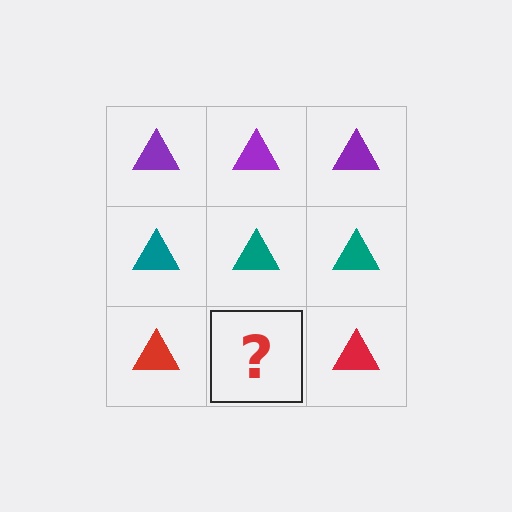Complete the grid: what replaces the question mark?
The question mark should be replaced with a red triangle.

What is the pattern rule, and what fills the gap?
The rule is that each row has a consistent color. The gap should be filled with a red triangle.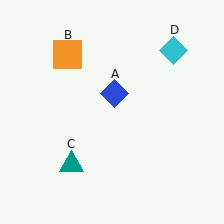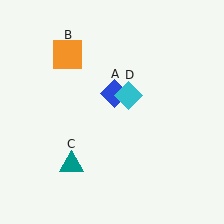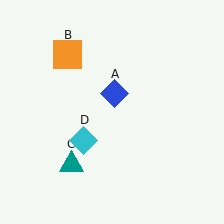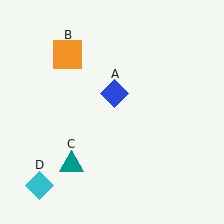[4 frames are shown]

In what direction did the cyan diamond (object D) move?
The cyan diamond (object D) moved down and to the left.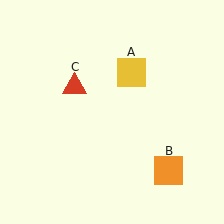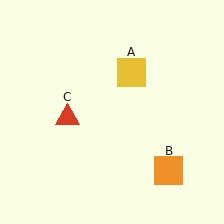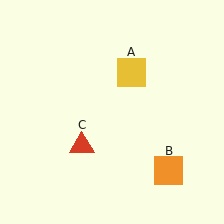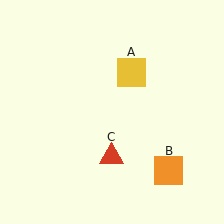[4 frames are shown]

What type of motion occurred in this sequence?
The red triangle (object C) rotated counterclockwise around the center of the scene.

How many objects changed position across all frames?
1 object changed position: red triangle (object C).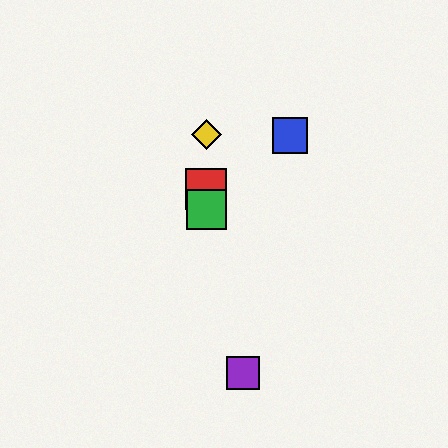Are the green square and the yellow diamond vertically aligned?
Yes, both are at x≈206.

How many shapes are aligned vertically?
3 shapes (the red square, the green square, the yellow diamond) are aligned vertically.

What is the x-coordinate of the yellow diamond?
The yellow diamond is at x≈206.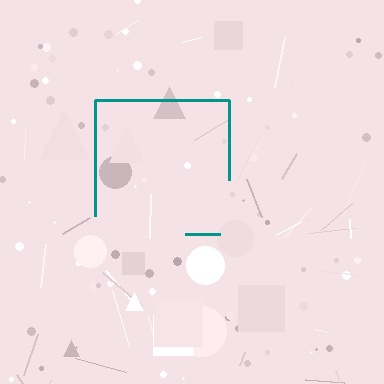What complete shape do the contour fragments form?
The contour fragments form a square.